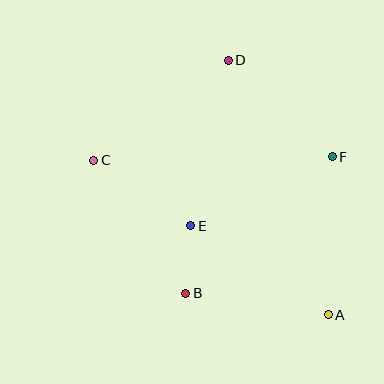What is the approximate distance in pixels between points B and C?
The distance between B and C is approximately 162 pixels.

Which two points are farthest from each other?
Points A and C are farthest from each other.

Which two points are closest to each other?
Points B and E are closest to each other.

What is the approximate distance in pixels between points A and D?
The distance between A and D is approximately 273 pixels.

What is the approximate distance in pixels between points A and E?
The distance between A and E is approximately 164 pixels.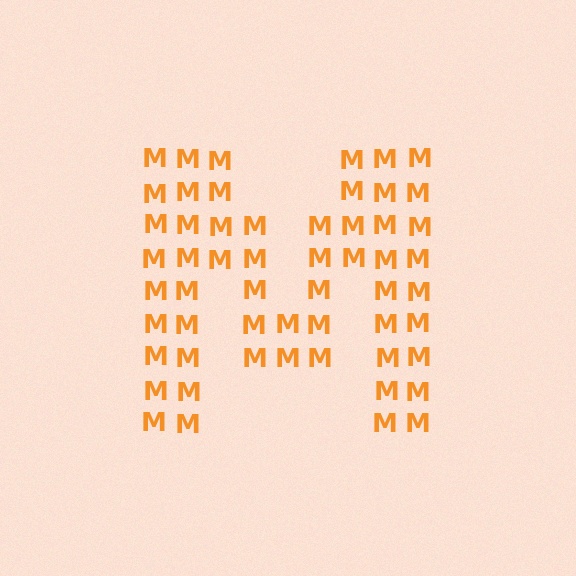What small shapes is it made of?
It is made of small letter M's.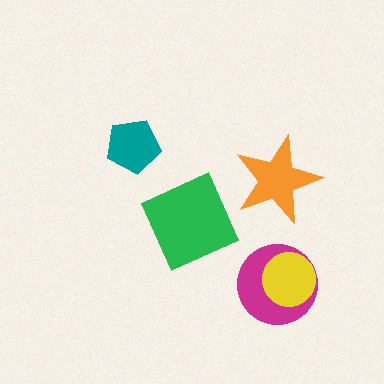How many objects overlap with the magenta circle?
1 object overlaps with the magenta circle.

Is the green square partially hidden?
No, no other shape covers it.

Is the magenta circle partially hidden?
Yes, it is partially covered by another shape.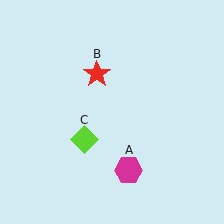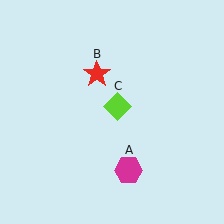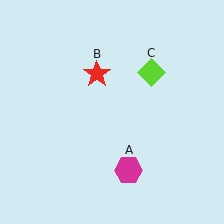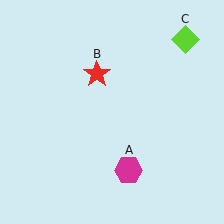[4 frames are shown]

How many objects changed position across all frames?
1 object changed position: lime diamond (object C).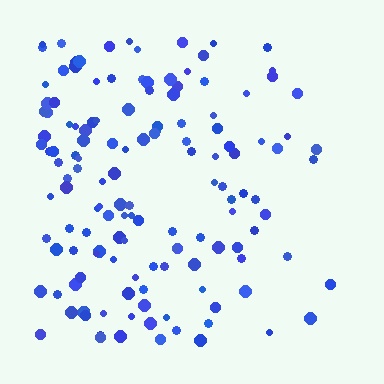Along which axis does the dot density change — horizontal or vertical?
Horizontal.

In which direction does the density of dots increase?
From right to left, with the left side densest.